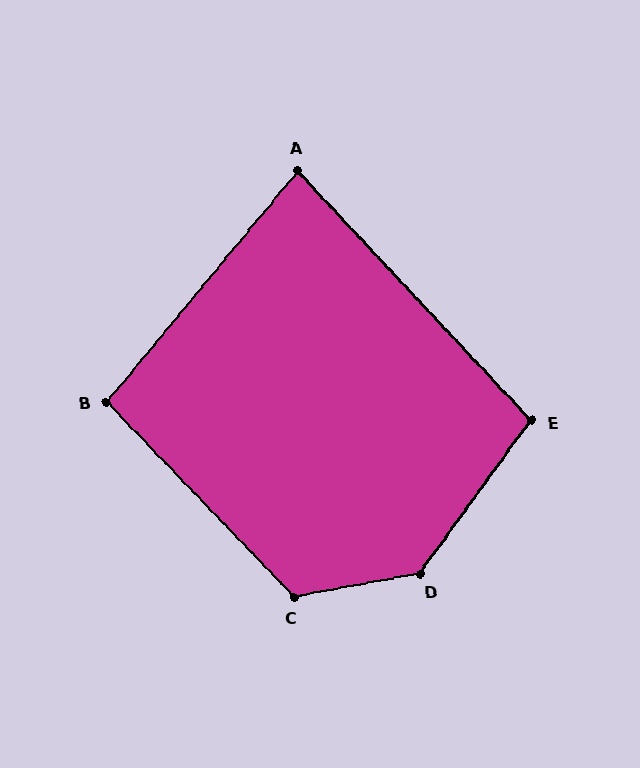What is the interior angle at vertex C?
Approximately 124 degrees (obtuse).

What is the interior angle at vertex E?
Approximately 101 degrees (obtuse).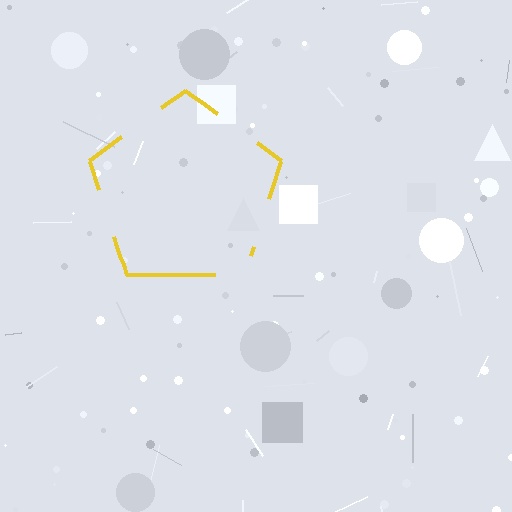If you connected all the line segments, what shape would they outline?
They would outline a pentagon.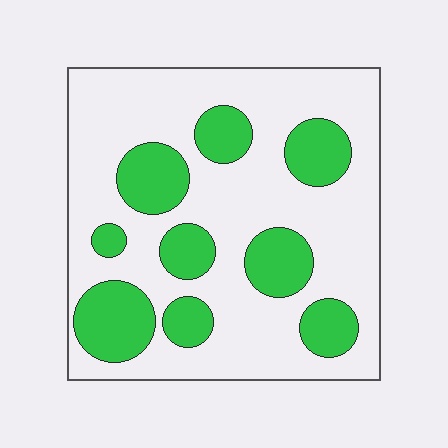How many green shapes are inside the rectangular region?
9.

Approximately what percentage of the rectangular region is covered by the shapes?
Approximately 30%.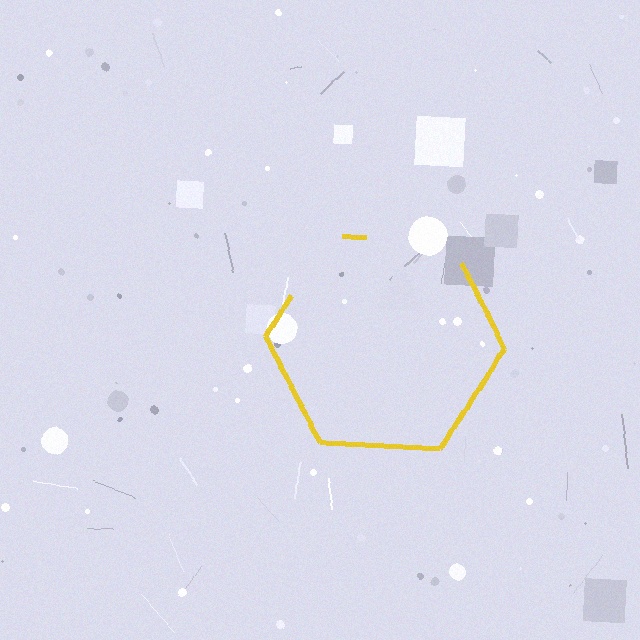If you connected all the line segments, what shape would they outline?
They would outline a hexagon.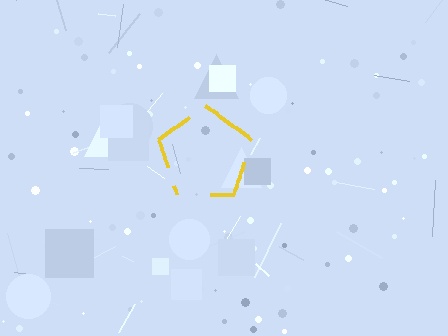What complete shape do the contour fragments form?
The contour fragments form a pentagon.